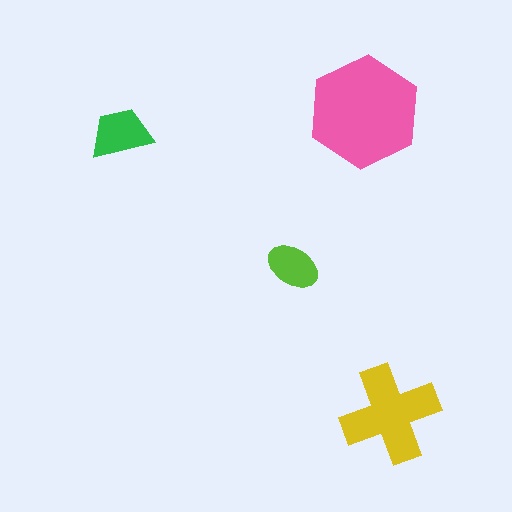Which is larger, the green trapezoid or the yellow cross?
The yellow cross.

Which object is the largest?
The pink hexagon.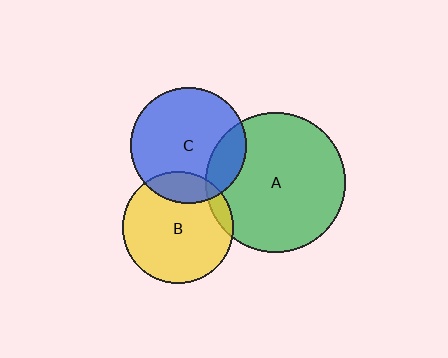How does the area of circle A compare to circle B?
Approximately 1.6 times.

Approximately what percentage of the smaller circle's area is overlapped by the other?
Approximately 10%.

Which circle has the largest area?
Circle A (green).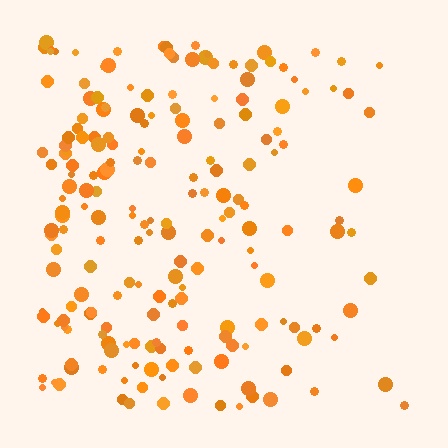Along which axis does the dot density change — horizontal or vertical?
Horizontal.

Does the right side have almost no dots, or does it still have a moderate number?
Still a moderate number, just noticeably fewer than the left.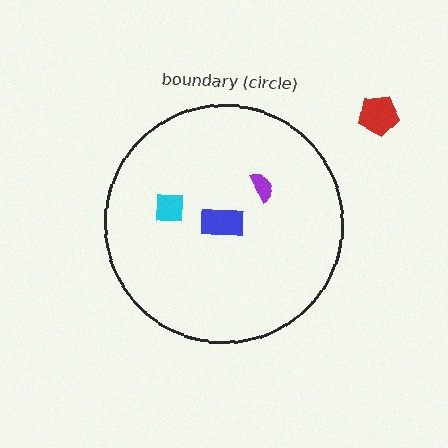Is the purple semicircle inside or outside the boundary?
Inside.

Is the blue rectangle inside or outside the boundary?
Inside.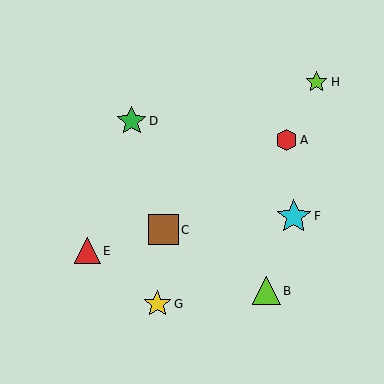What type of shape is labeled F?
Shape F is a cyan star.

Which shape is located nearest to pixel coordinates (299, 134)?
The red hexagon (labeled A) at (286, 140) is nearest to that location.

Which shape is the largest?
The cyan star (labeled F) is the largest.